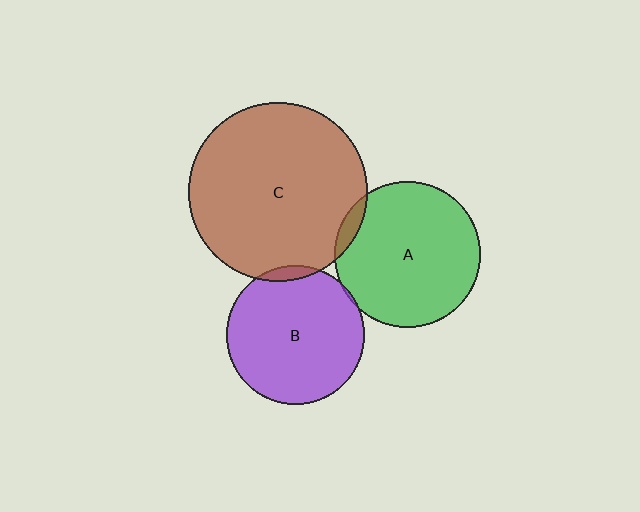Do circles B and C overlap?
Yes.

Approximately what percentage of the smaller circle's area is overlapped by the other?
Approximately 5%.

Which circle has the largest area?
Circle C (brown).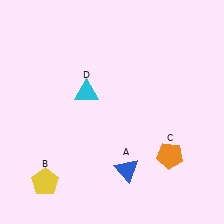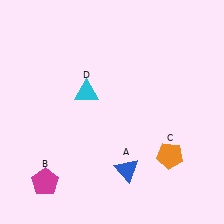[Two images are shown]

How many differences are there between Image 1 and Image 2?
There is 1 difference between the two images.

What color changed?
The pentagon (B) changed from yellow in Image 1 to magenta in Image 2.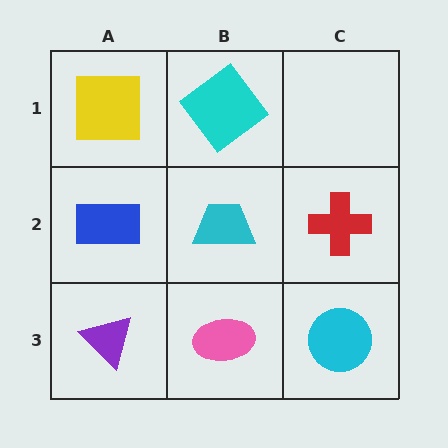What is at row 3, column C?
A cyan circle.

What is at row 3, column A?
A purple triangle.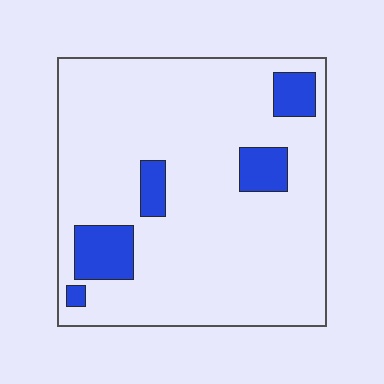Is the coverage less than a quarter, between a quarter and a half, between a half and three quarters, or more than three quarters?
Less than a quarter.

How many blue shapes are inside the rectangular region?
5.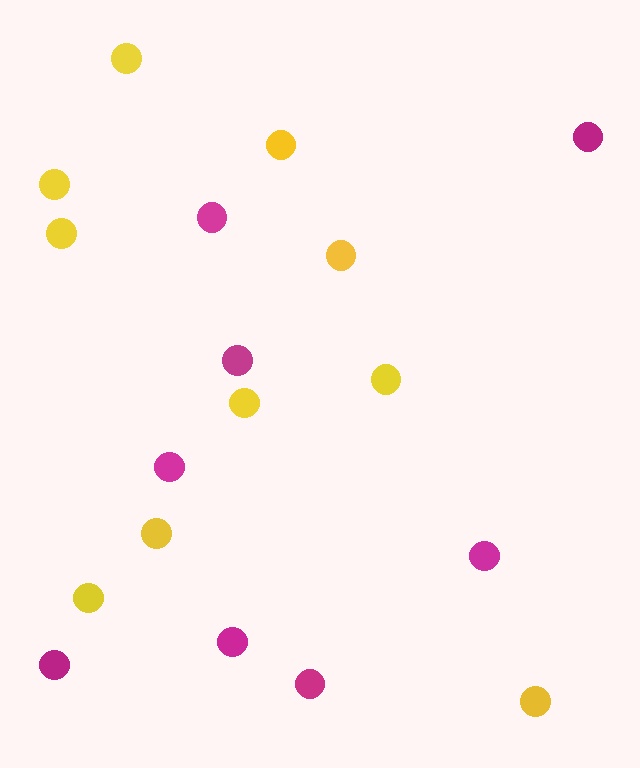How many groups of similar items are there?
There are 2 groups: one group of magenta circles (8) and one group of yellow circles (10).